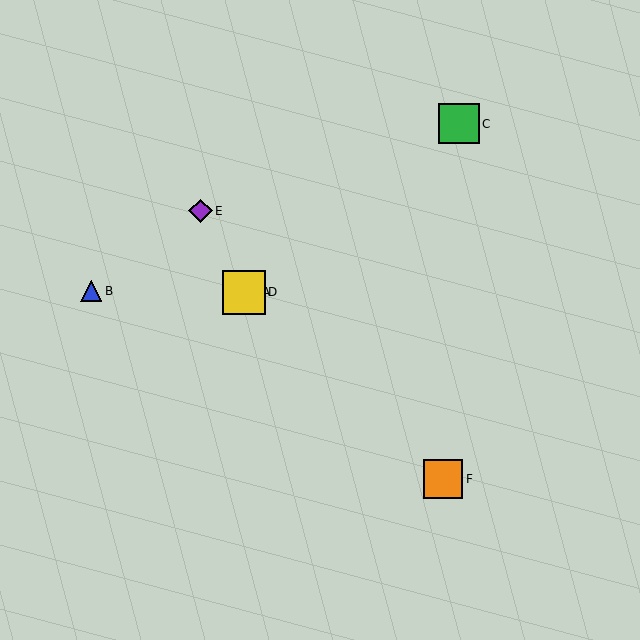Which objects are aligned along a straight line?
Objects A, D, E are aligned along a straight line.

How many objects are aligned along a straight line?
3 objects (A, D, E) are aligned along a straight line.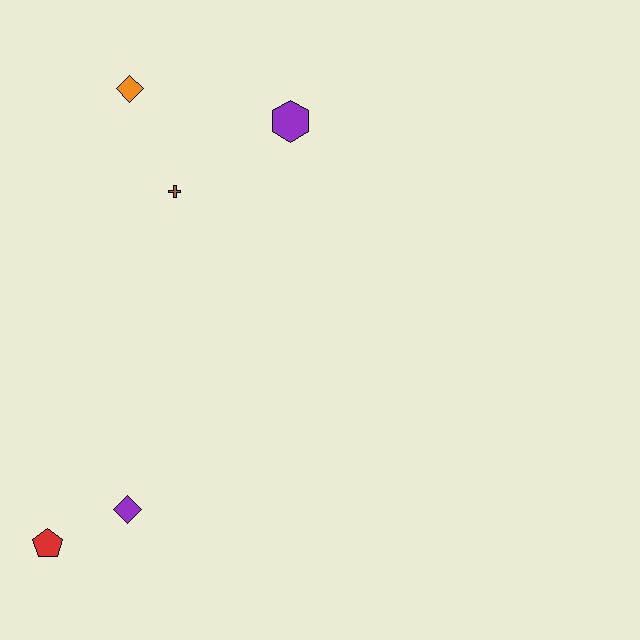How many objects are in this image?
There are 5 objects.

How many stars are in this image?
There are no stars.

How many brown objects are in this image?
There is 1 brown object.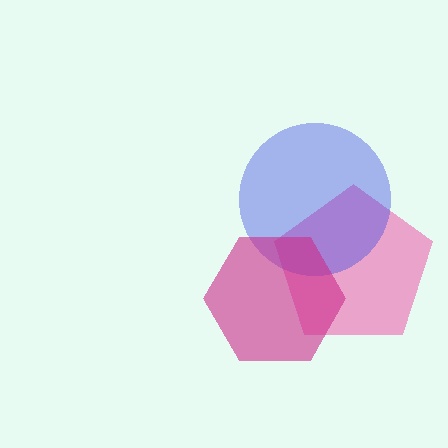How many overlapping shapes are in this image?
There are 3 overlapping shapes in the image.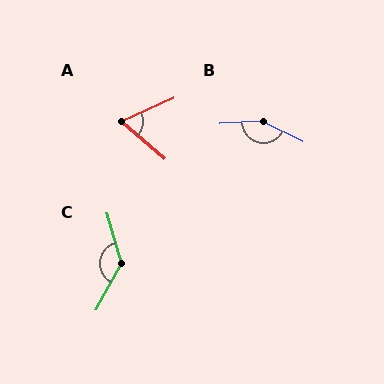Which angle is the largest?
B, at approximately 150 degrees.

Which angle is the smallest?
A, at approximately 65 degrees.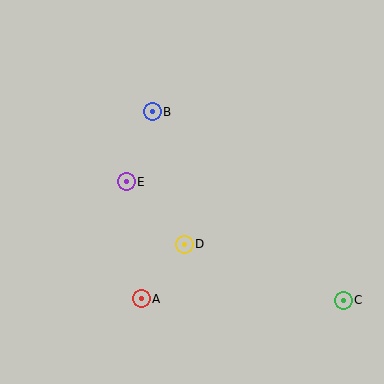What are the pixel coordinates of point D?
Point D is at (184, 244).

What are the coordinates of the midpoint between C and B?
The midpoint between C and B is at (248, 206).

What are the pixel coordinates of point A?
Point A is at (141, 299).